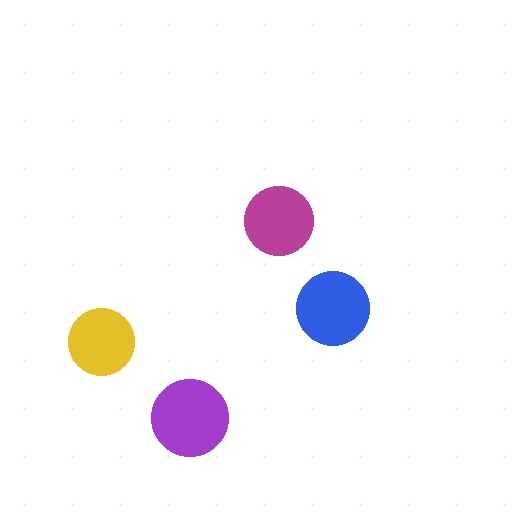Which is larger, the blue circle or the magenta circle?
The blue one.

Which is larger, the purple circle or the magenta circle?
The purple one.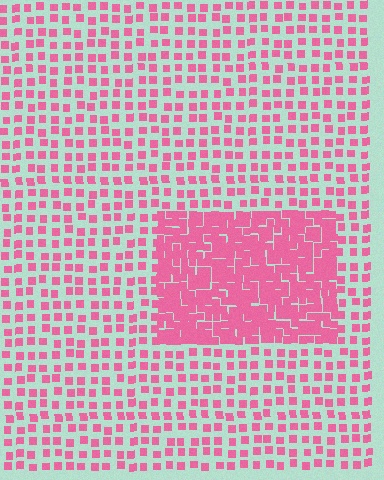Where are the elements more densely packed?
The elements are more densely packed inside the rectangle boundary.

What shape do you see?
I see a rectangle.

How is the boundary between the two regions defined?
The boundary is defined by a change in element density (approximately 2.5x ratio). All elements are the same color, size, and shape.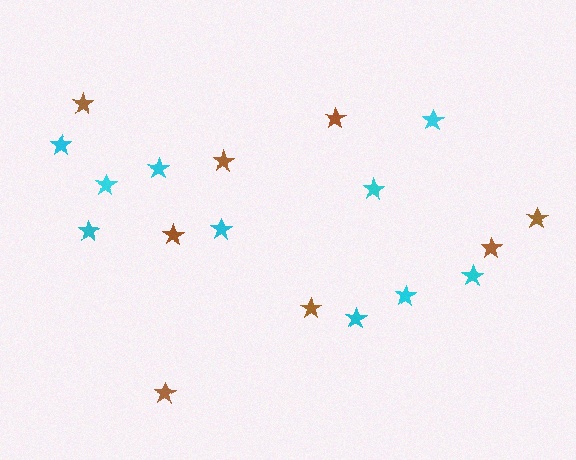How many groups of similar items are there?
There are 2 groups: one group of cyan stars (10) and one group of brown stars (8).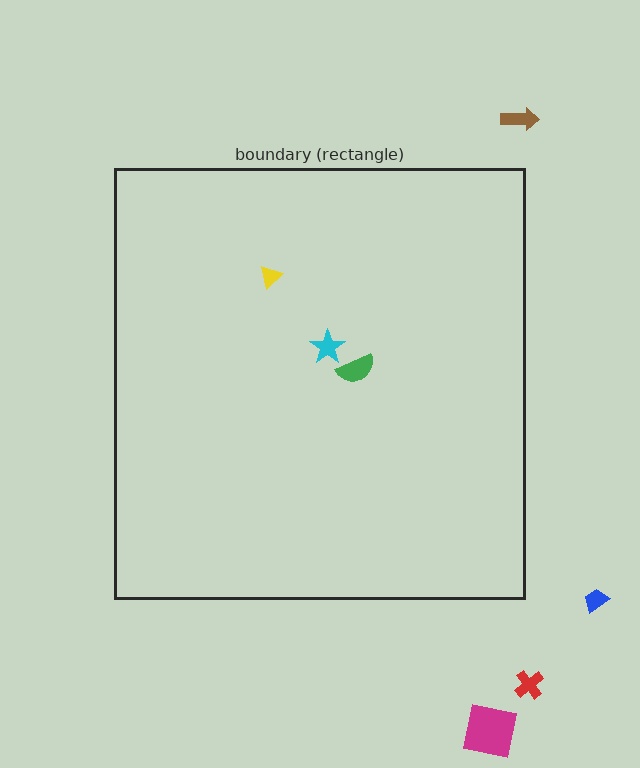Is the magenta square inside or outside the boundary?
Outside.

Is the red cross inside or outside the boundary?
Outside.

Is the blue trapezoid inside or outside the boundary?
Outside.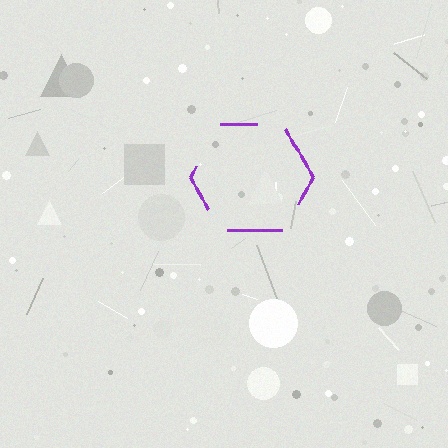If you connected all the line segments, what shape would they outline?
They would outline a hexagon.